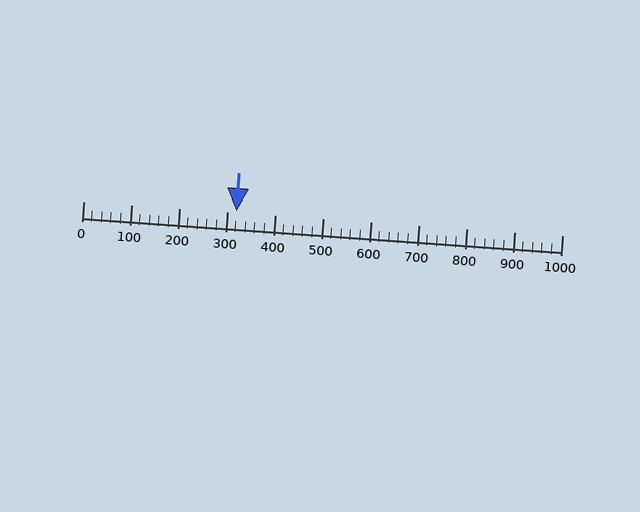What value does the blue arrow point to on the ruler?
The blue arrow points to approximately 321.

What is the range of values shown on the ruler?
The ruler shows values from 0 to 1000.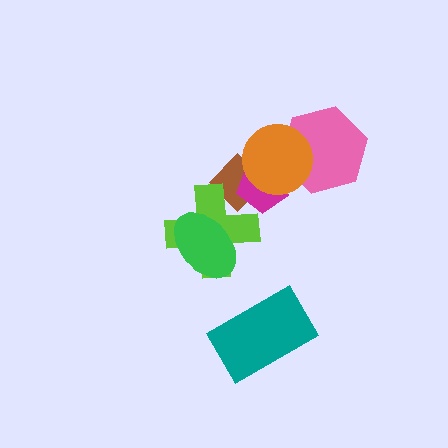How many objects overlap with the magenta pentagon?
2 objects overlap with the magenta pentagon.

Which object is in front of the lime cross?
The green ellipse is in front of the lime cross.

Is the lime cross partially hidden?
Yes, it is partially covered by another shape.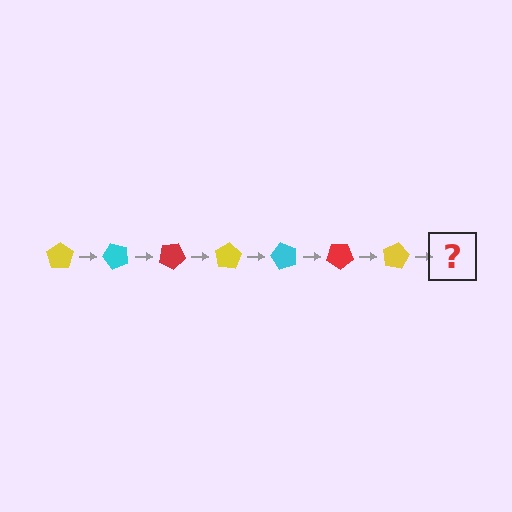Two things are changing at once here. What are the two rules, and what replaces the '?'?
The two rules are that it rotates 50 degrees each step and the color cycles through yellow, cyan, and red. The '?' should be a cyan pentagon, rotated 350 degrees from the start.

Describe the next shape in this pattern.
It should be a cyan pentagon, rotated 350 degrees from the start.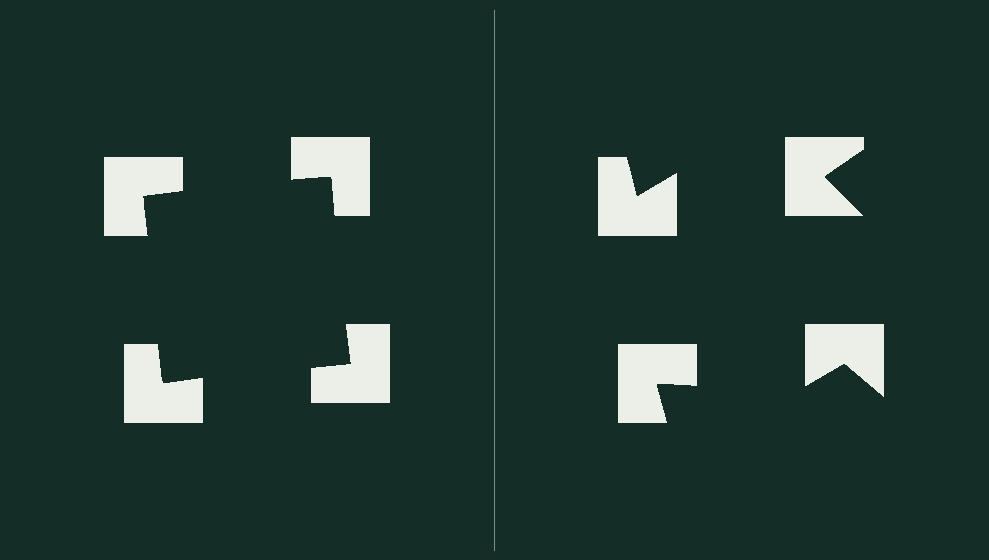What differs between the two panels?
The notched squares are positioned identically on both sides; only the wedge orientations differ. On the left they align to a square; on the right they are misaligned.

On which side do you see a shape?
An illusory square appears on the left side. On the right side the wedge cuts are rotated, so no coherent shape forms.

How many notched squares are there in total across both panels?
8 — 4 on each side.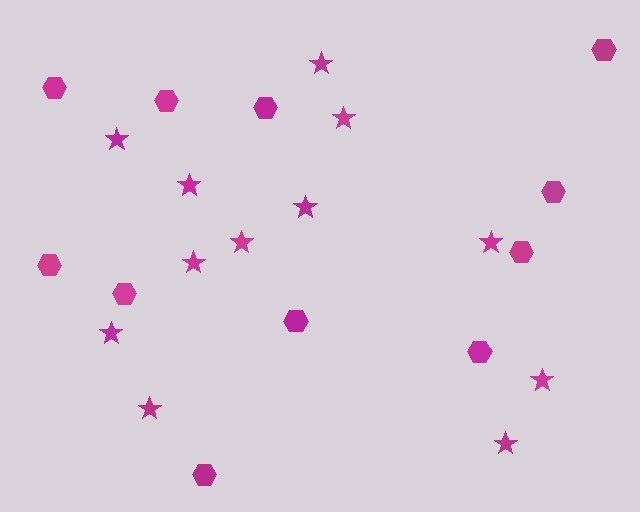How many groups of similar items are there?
There are 2 groups: one group of stars (12) and one group of hexagons (11).